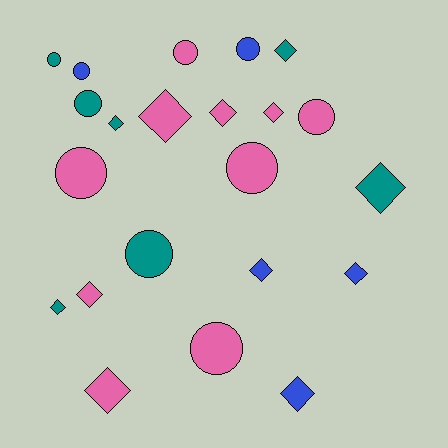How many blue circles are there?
There are 2 blue circles.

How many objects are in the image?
There are 22 objects.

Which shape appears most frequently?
Diamond, with 12 objects.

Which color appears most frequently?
Pink, with 10 objects.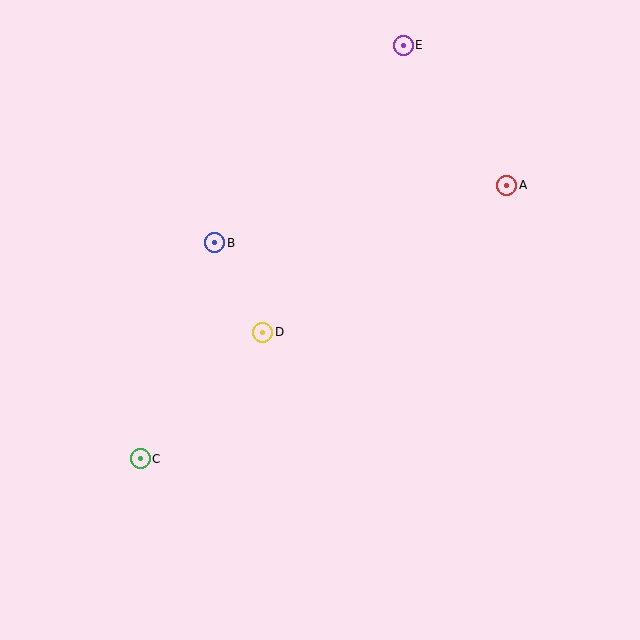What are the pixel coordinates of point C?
Point C is at (140, 459).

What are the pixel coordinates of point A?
Point A is at (507, 185).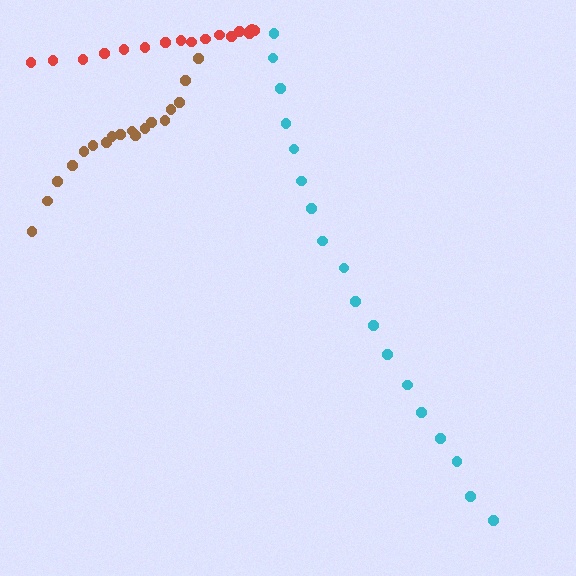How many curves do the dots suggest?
There are 3 distinct paths.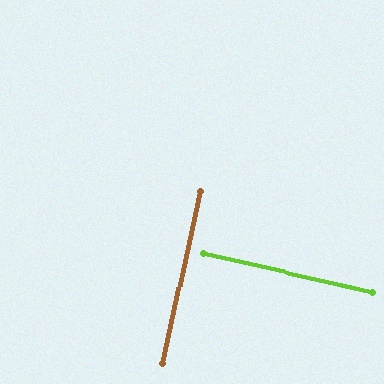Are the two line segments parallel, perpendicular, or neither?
Perpendicular — they meet at approximately 90°.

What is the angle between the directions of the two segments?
Approximately 90 degrees.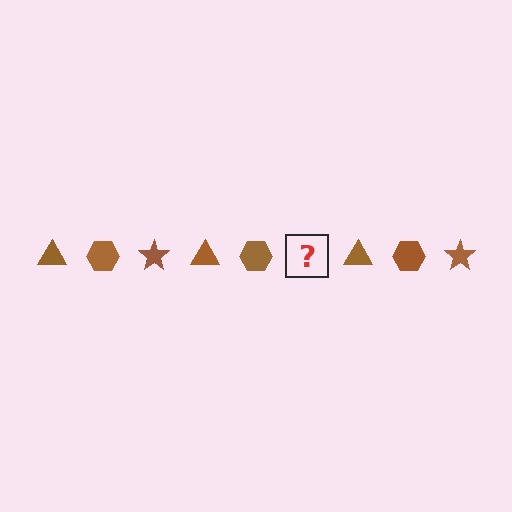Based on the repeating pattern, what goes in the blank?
The blank should be a brown star.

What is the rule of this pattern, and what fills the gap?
The rule is that the pattern cycles through triangle, hexagon, star shapes in brown. The gap should be filled with a brown star.